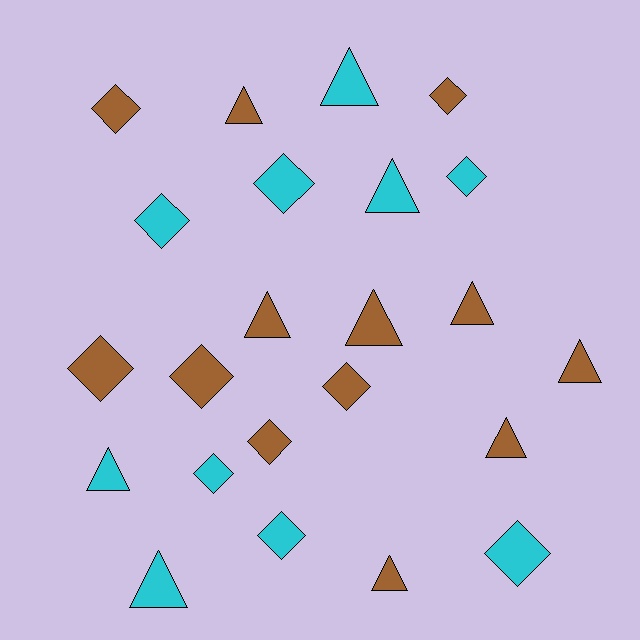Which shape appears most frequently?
Diamond, with 12 objects.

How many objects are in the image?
There are 23 objects.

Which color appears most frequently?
Brown, with 13 objects.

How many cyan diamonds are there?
There are 6 cyan diamonds.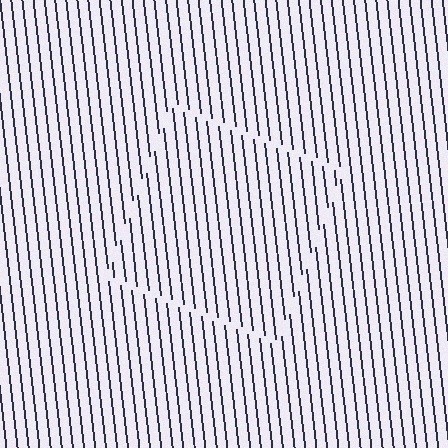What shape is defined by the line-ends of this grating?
An illusory square. The interior of the shape contains the same grating, shifted by half a period — the contour is defined by the phase discontinuity where line-ends from the inner and outer gratings abut.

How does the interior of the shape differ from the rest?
The interior of the shape contains the same grating, shifted by half a period — the contour is defined by the phase discontinuity where line-ends from the inner and outer gratings abut.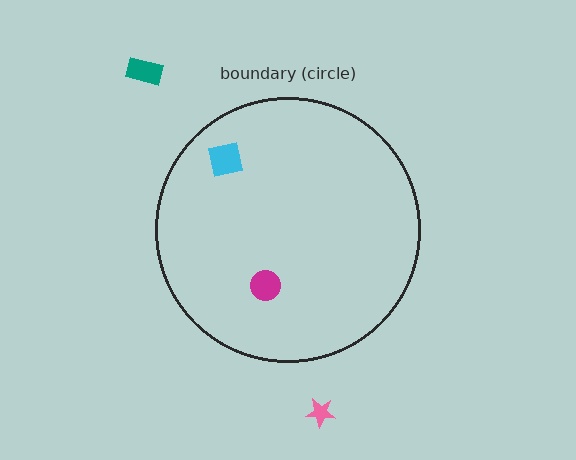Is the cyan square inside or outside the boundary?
Inside.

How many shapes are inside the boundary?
2 inside, 2 outside.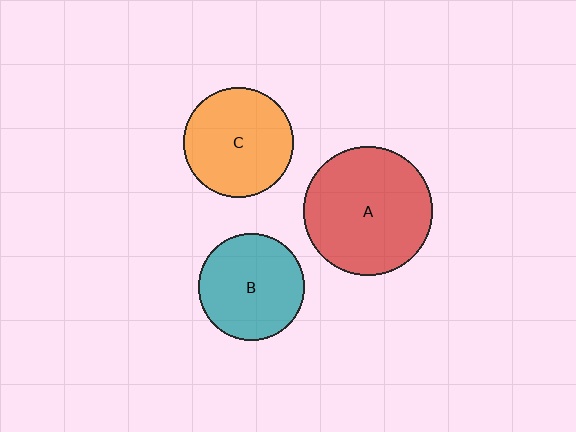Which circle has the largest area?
Circle A (red).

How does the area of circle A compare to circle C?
Approximately 1.4 times.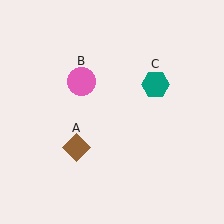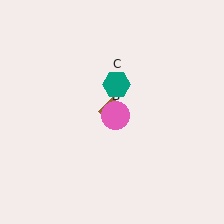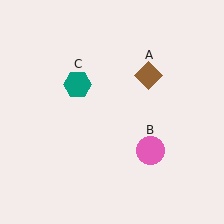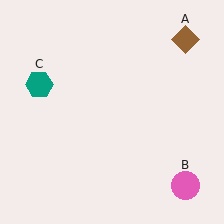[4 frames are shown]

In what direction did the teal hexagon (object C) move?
The teal hexagon (object C) moved left.